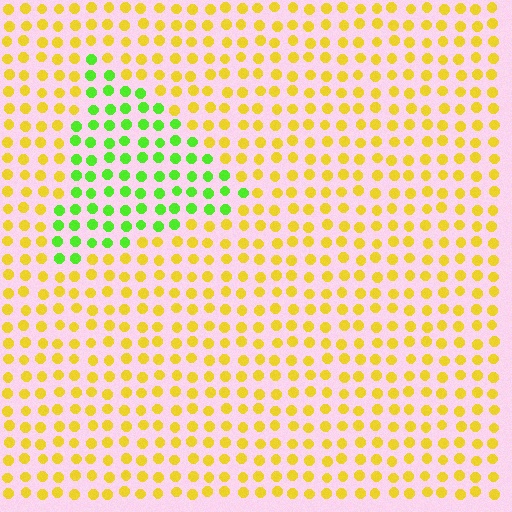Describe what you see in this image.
The image is filled with small yellow elements in a uniform arrangement. A triangle-shaped region is visible where the elements are tinted to a slightly different hue, forming a subtle color boundary.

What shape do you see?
I see a triangle.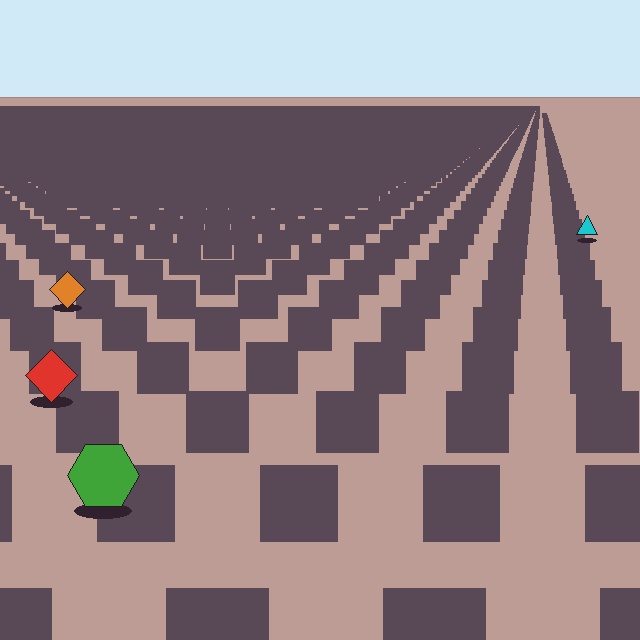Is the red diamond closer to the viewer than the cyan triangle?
Yes. The red diamond is closer — you can tell from the texture gradient: the ground texture is coarser near it.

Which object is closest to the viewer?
The green hexagon is closest. The texture marks near it are larger and more spread out.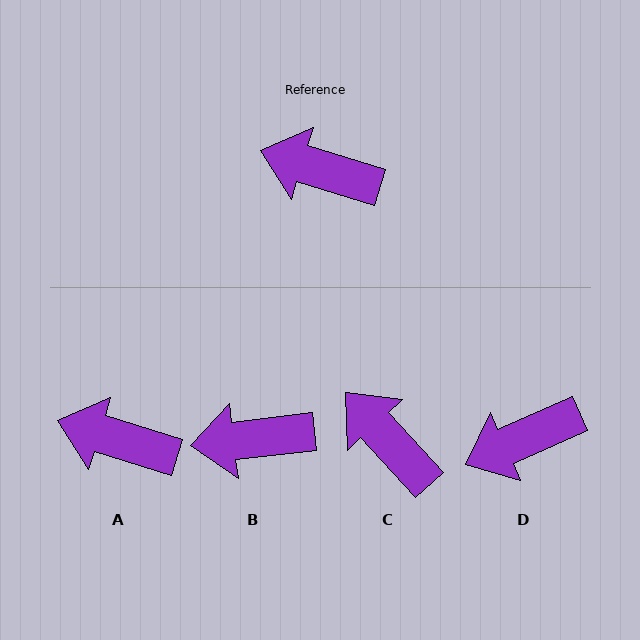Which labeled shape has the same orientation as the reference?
A.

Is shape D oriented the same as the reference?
No, it is off by about 41 degrees.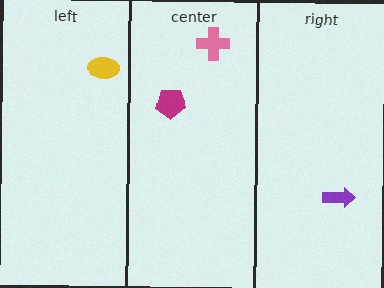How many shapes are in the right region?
1.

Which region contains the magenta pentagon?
The center region.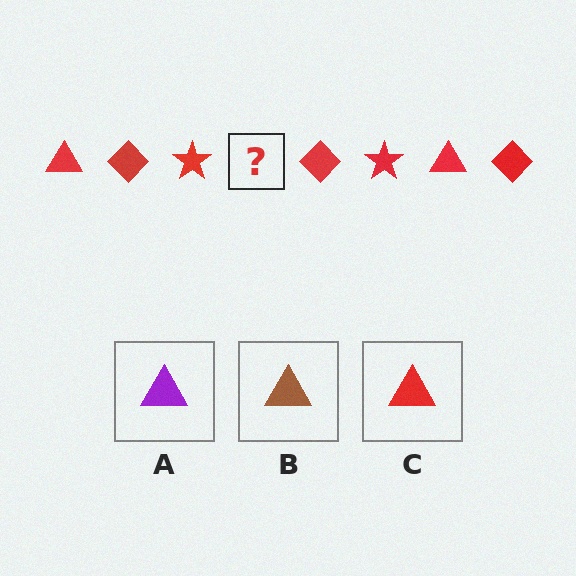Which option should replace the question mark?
Option C.